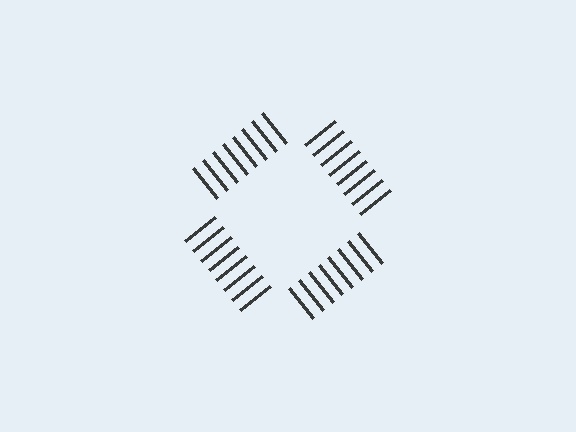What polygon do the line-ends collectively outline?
An illusory square — the line segments terminate on its edges but no continuous stroke is drawn.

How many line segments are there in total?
32 — 8 along each of the 4 edges.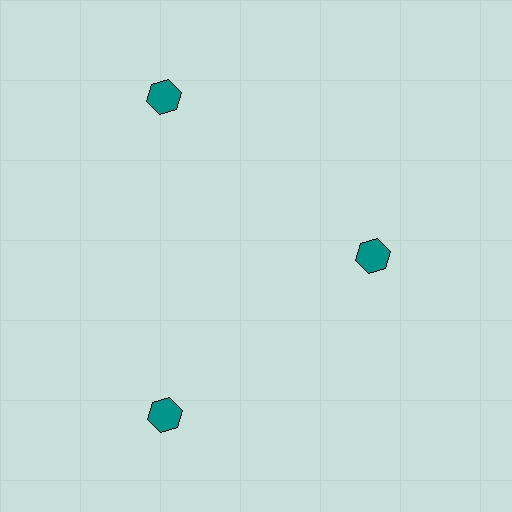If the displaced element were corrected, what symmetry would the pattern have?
It would have 3-fold rotational symmetry — the pattern would map onto itself every 120 degrees.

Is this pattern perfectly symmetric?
No. The 3 teal hexagons are arranged in a ring, but one element near the 3 o'clock position is pulled inward toward the center, breaking the 3-fold rotational symmetry.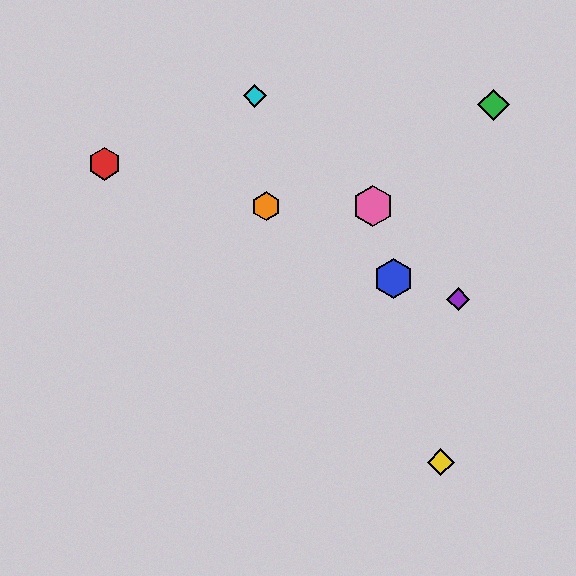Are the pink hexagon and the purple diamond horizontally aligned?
No, the pink hexagon is at y≈206 and the purple diamond is at y≈299.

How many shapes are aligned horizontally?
2 shapes (the orange hexagon, the pink hexagon) are aligned horizontally.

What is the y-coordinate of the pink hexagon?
The pink hexagon is at y≈206.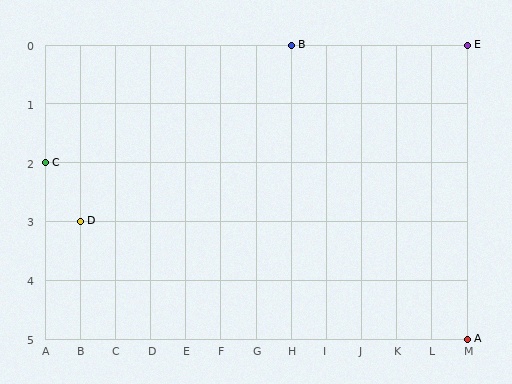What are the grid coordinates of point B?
Point B is at grid coordinates (H, 0).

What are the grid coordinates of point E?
Point E is at grid coordinates (M, 0).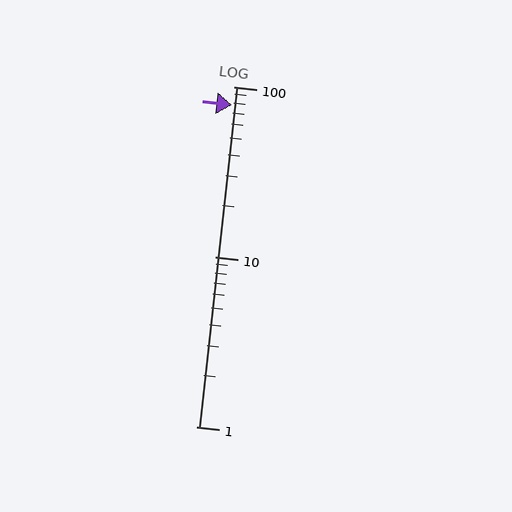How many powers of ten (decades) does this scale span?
The scale spans 2 decades, from 1 to 100.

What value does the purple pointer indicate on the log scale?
The pointer indicates approximately 78.